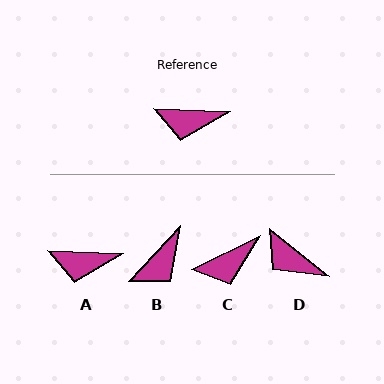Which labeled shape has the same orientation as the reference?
A.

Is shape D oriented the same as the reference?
No, it is off by about 37 degrees.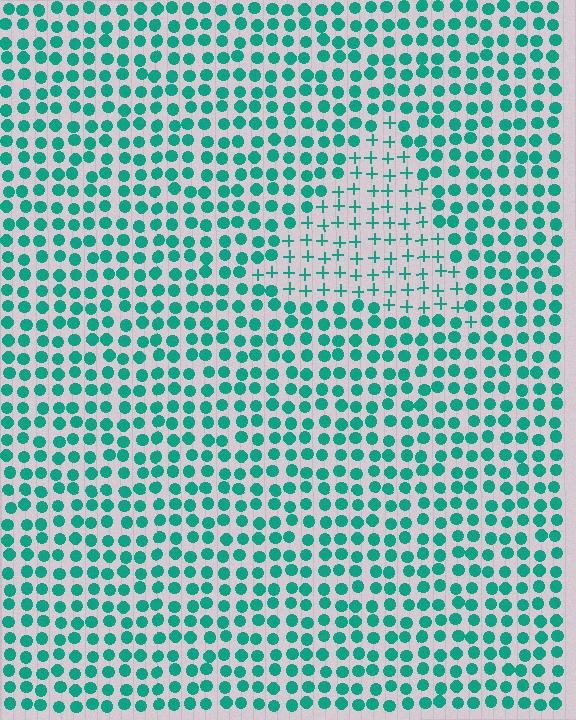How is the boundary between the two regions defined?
The boundary is defined by a change in element shape: plus signs inside vs. circles outside. All elements share the same color and spacing.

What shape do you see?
I see a triangle.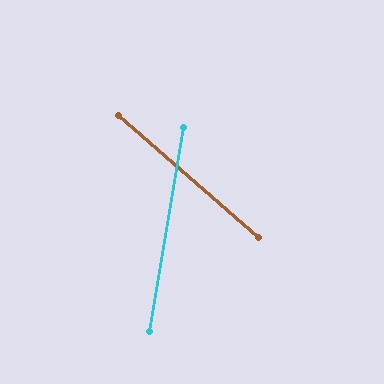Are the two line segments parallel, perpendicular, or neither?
Neither parallel nor perpendicular — they differ by about 58°.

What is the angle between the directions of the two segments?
Approximately 58 degrees.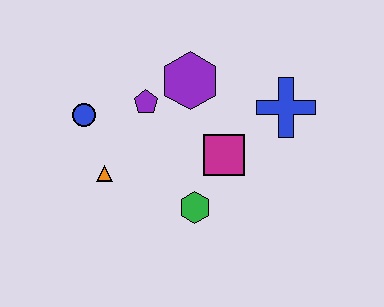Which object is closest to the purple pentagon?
The purple hexagon is closest to the purple pentagon.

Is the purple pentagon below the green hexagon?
No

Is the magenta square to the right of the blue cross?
No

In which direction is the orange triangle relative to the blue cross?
The orange triangle is to the left of the blue cross.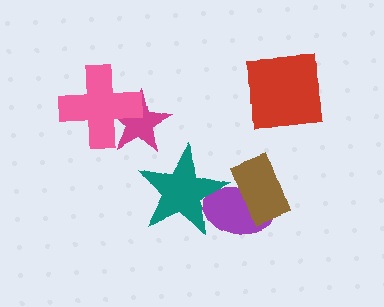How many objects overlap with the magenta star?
1 object overlaps with the magenta star.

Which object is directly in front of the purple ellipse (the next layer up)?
The brown rectangle is directly in front of the purple ellipse.